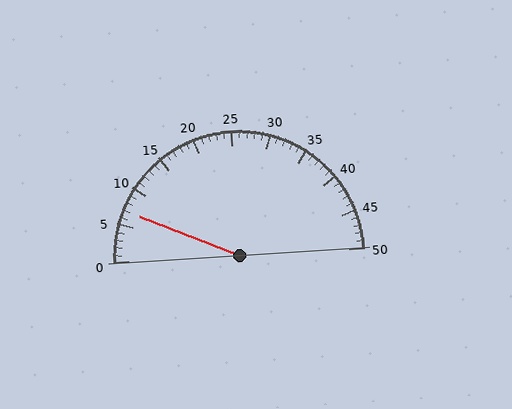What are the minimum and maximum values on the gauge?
The gauge ranges from 0 to 50.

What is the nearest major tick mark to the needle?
The nearest major tick mark is 5.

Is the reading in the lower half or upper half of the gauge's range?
The reading is in the lower half of the range (0 to 50).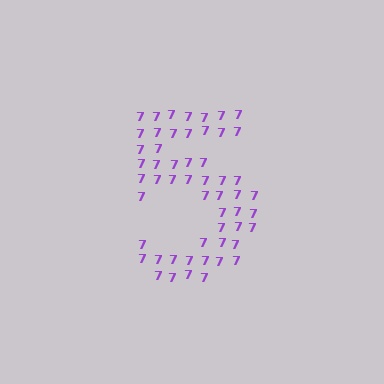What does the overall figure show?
The overall figure shows the digit 5.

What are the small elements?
The small elements are digit 7's.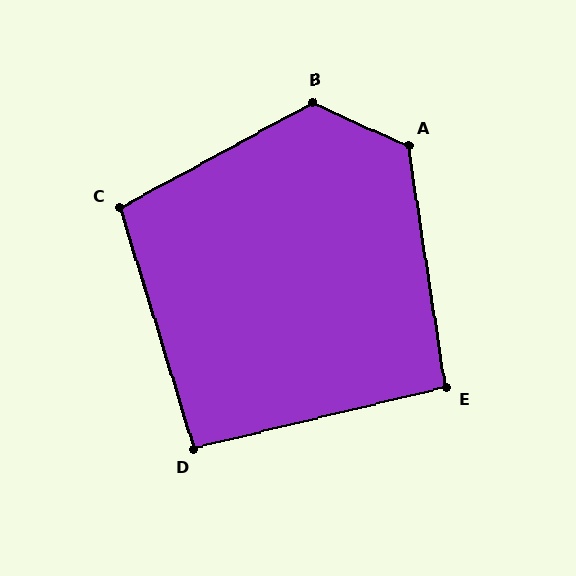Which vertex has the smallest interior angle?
D, at approximately 93 degrees.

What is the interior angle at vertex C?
Approximately 102 degrees (obtuse).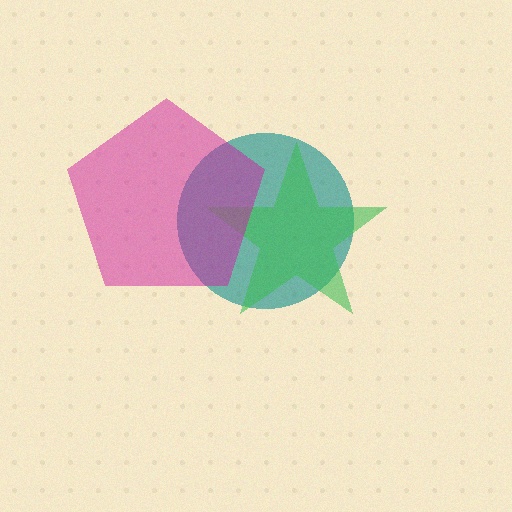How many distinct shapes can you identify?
There are 3 distinct shapes: a teal circle, a green star, a magenta pentagon.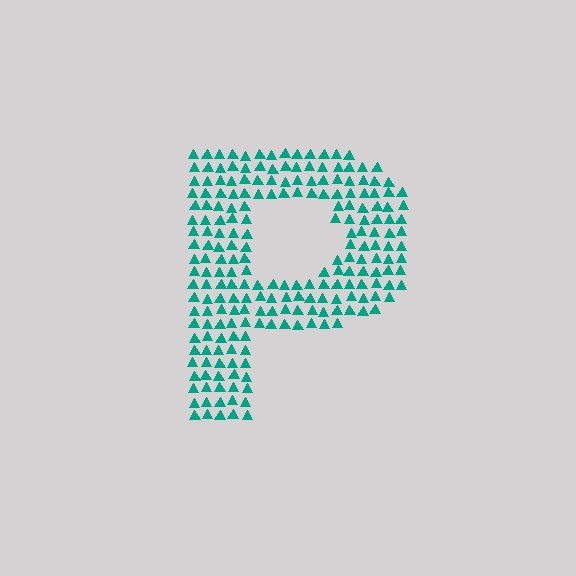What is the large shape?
The large shape is the letter P.